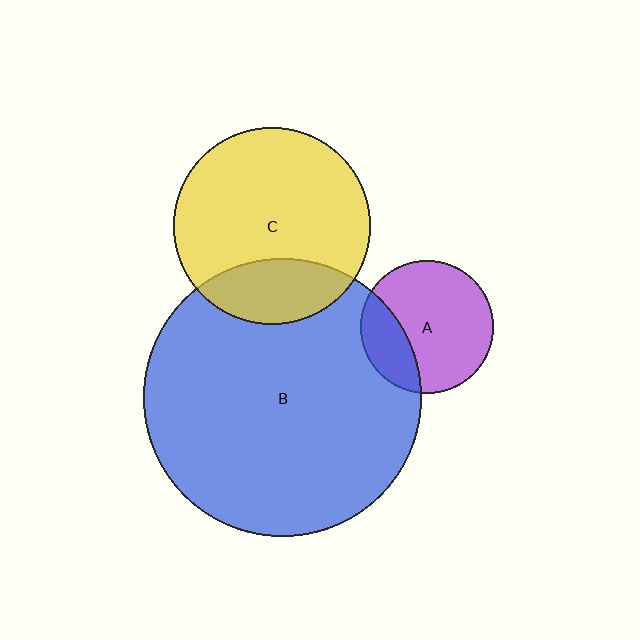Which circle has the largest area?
Circle B (blue).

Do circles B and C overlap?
Yes.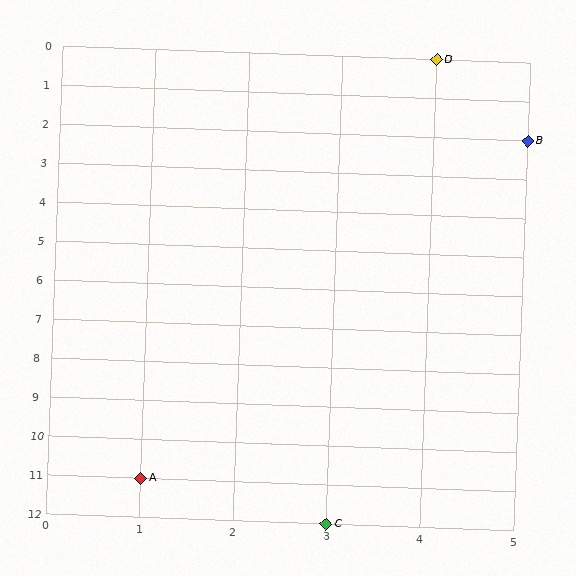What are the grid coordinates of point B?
Point B is at grid coordinates (5, 2).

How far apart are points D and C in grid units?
Points D and C are 1 column and 12 rows apart (about 12.0 grid units diagonally).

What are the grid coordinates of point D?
Point D is at grid coordinates (4, 0).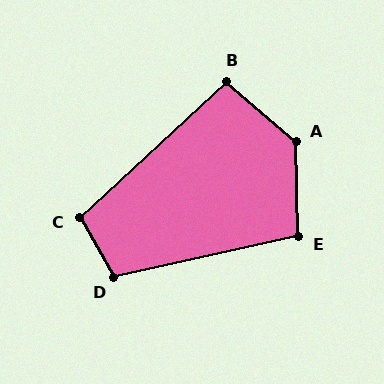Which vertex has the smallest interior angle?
B, at approximately 96 degrees.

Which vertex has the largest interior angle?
A, at approximately 132 degrees.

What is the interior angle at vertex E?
Approximately 101 degrees (obtuse).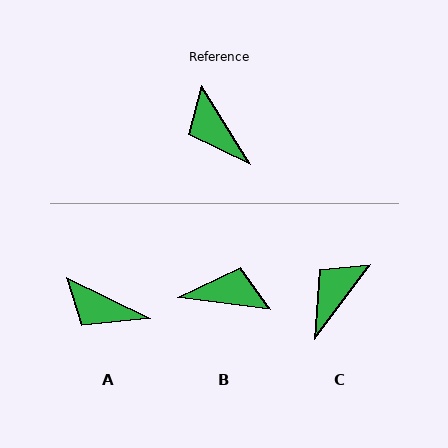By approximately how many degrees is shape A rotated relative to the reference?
Approximately 32 degrees counter-clockwise.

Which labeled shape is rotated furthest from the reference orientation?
B, about 129 degrees away.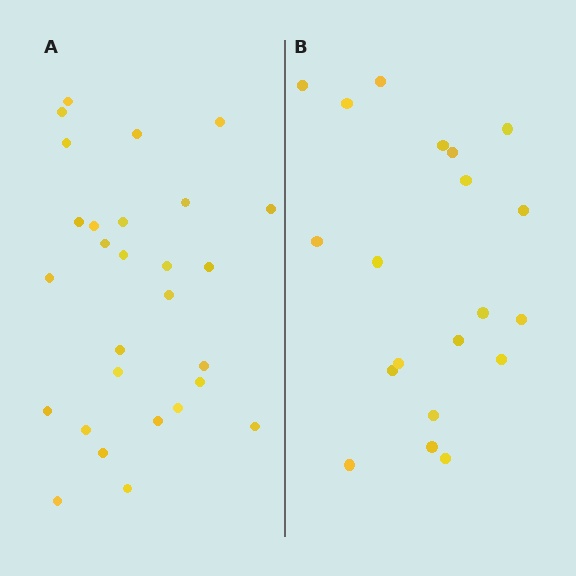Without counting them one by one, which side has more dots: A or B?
Region A (the left region) has more dots.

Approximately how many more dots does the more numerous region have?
Region A has roughly 8 or so more dots than region B.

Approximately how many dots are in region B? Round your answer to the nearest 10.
About 20 dots.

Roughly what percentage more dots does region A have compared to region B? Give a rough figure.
About 40% more.